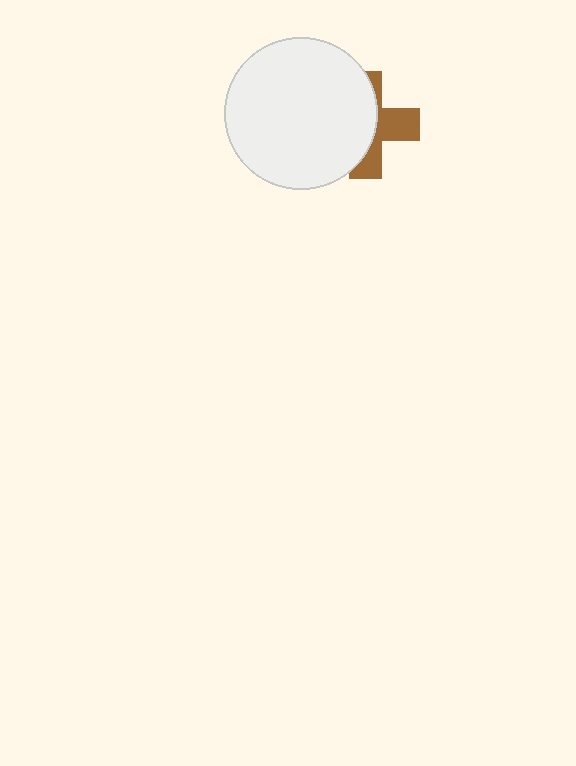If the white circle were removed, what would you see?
You would see the complete brown cross.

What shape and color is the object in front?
The object in front is a white circle.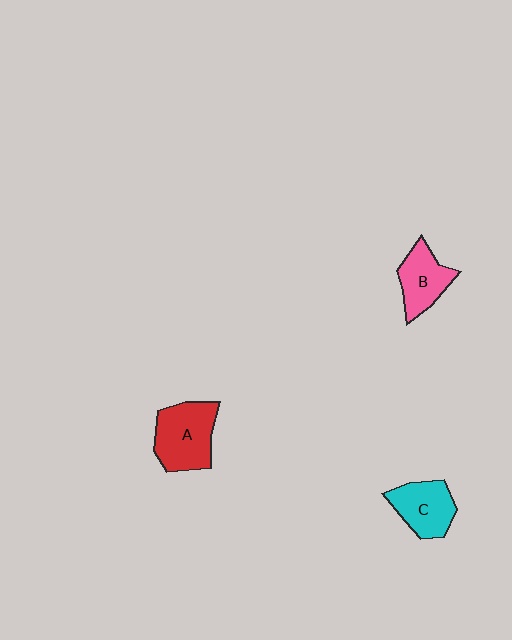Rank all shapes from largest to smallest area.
From largest to smallest: A (red), C (cyan), B (pink).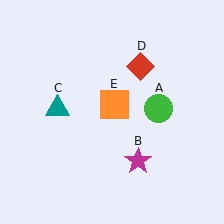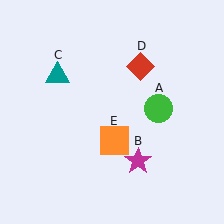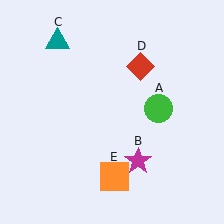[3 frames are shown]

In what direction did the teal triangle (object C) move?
The teal triangle (object C) moved up.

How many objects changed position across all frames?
2 objects changed position: teal triangle (object C), orange square (object E).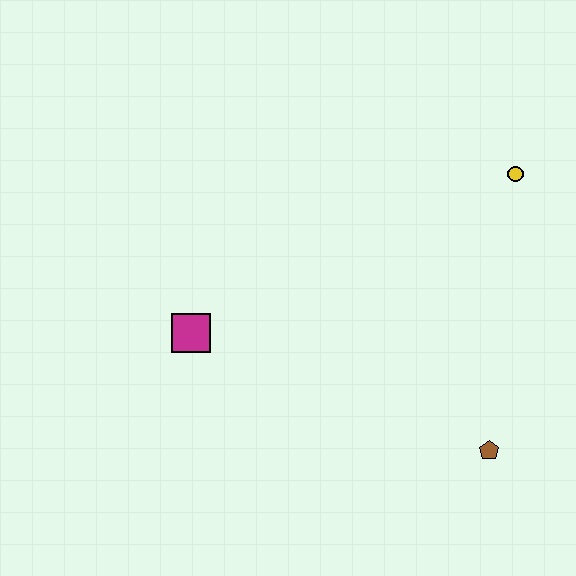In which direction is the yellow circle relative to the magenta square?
The yellow circle is to the right of the magenta square.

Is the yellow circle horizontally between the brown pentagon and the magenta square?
No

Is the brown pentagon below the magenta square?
Yes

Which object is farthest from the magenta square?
The yellow circle is farthest from the magenta square.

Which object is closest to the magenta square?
The brown pentagon is closest to the magenta square.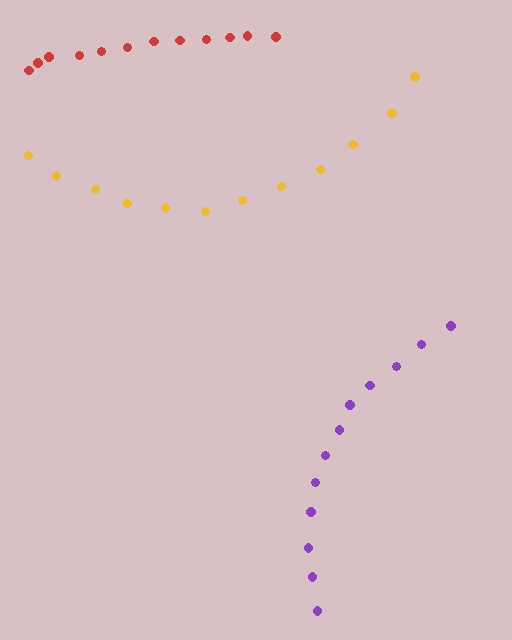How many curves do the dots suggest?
There are 3 distinct paths.